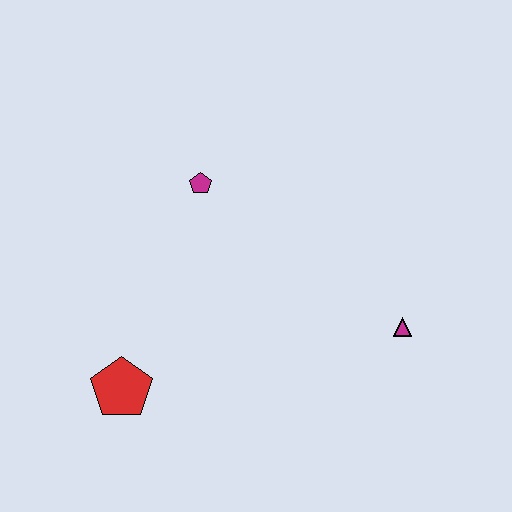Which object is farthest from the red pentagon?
The magenta triangle is farthest from the red pentagon.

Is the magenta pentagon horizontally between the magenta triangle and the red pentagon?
Yes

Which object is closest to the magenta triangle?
The magenta pentagon is closest to the magenta triangle.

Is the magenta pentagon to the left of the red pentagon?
No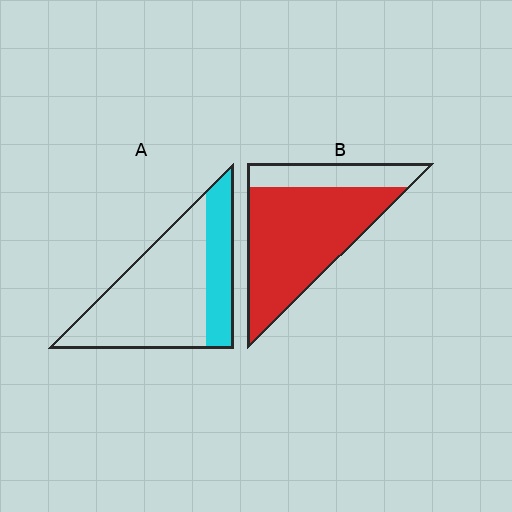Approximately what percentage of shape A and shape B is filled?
A is approximately 30% and B is approximately 75%.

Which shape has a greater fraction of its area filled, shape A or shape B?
Shape B.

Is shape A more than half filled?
No.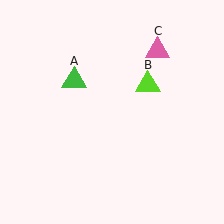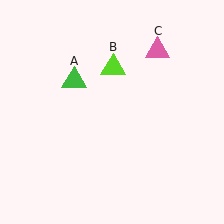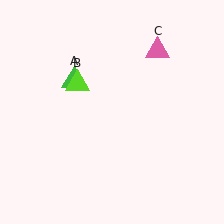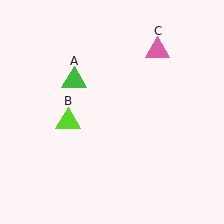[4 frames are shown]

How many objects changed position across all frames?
1 object changed position: lime triangle (object B).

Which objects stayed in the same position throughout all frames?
Green triangle (object A) and pink triangle (object C) remained stationary.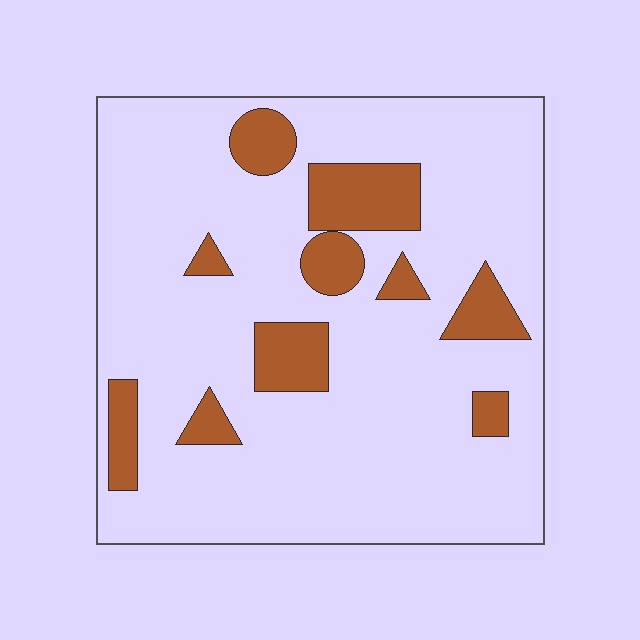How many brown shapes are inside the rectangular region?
10.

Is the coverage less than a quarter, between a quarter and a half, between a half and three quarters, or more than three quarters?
Less than a quarter.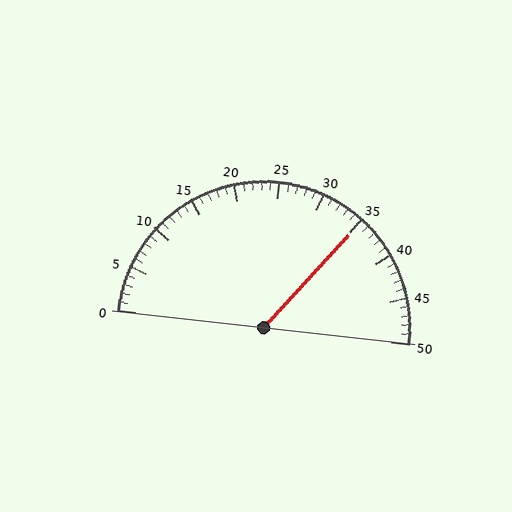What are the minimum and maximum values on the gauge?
The gauge ranges from 0 to 50.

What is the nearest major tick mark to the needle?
The nearest major tick mark is 35.